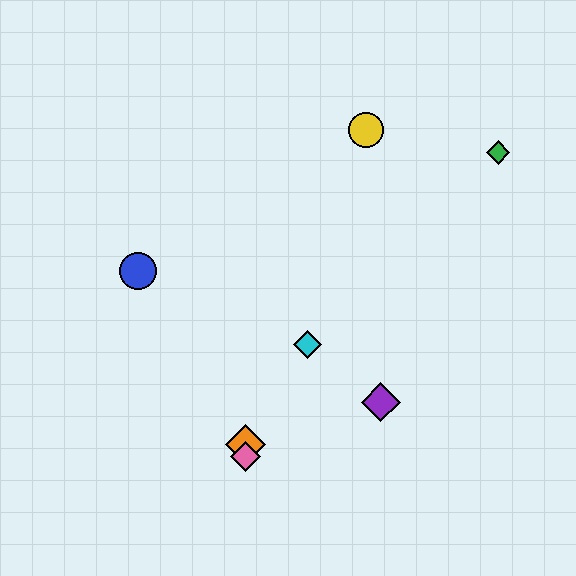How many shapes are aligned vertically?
3 shapes (the red diamond, the orange diamond, the pink diamond) are aligned vertically.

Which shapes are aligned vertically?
The red diamond, the orange diamond, the pink diamond are aligned vertically.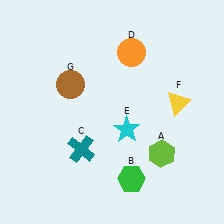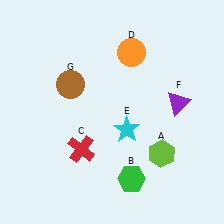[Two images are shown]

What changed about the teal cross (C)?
In Image 1, C is teal. In Image 2, it changed to red.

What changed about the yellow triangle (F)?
In Image 1, F is yellow. In Image 2, it changed to purple.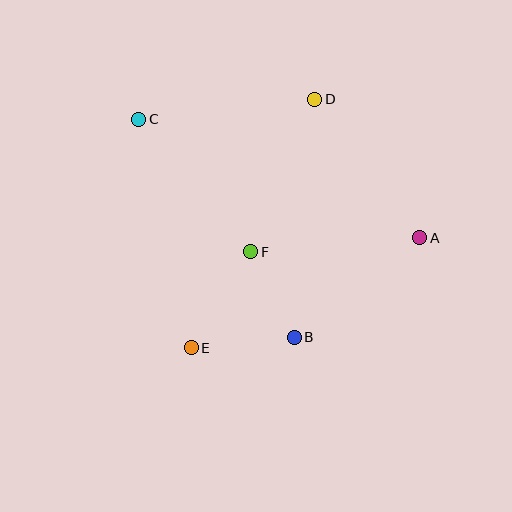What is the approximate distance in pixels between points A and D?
The distance between A and D is approximately 174 pixels.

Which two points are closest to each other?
Points B and F are closest to each other.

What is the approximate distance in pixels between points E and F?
The distance between E and F is approximately 113 pixels.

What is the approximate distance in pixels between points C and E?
The distance between C and E is approximately 235 pixels.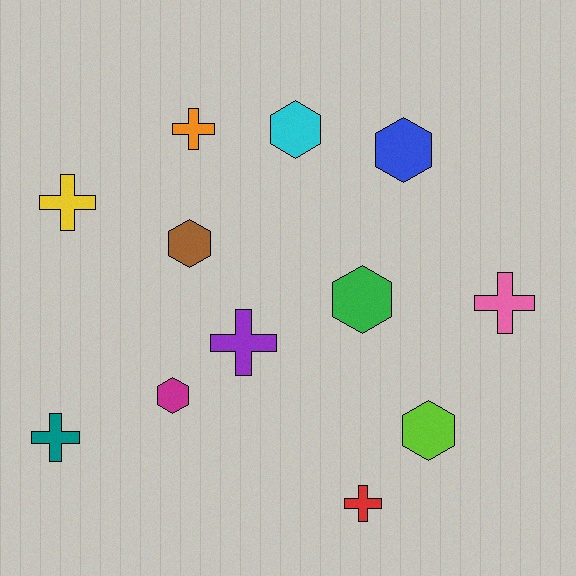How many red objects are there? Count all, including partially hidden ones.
There is 1 red object.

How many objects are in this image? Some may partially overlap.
There are 12 objects.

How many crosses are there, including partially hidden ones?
There are 6 crosses.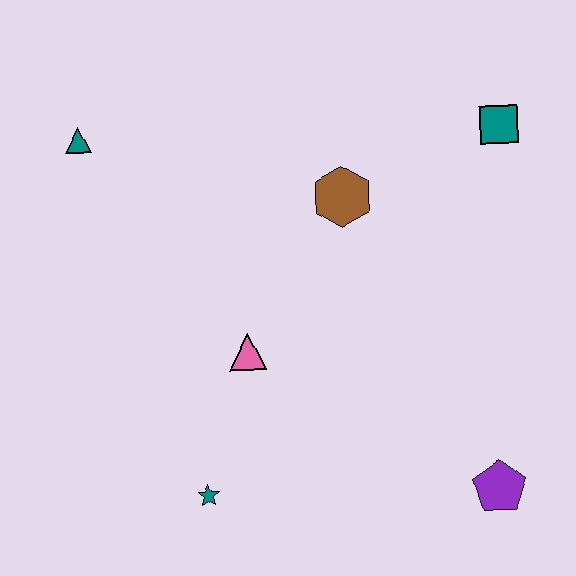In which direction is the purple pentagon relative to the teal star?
The purple pentagon is to the right of the teal star.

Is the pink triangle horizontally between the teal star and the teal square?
Yes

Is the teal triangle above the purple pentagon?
Yes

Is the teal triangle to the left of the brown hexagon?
Yes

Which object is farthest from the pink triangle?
The teal square is farthest from the pink triangle.